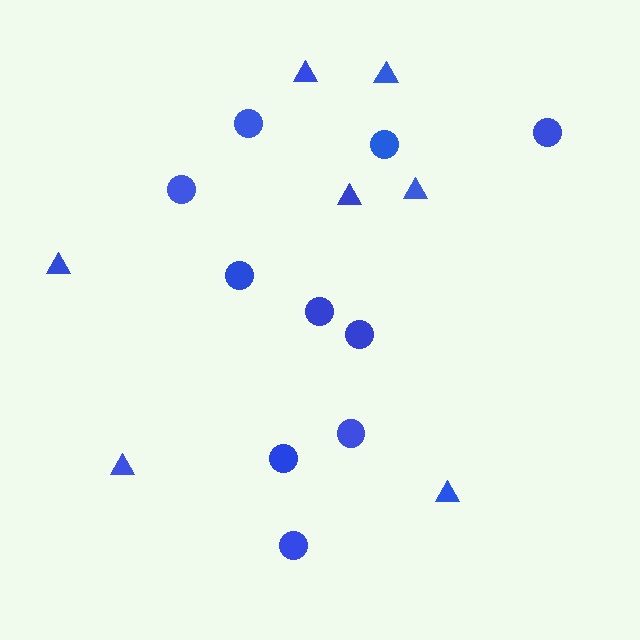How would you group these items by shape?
There are 2 groups: one group of triangles (7) and one group of circles (10).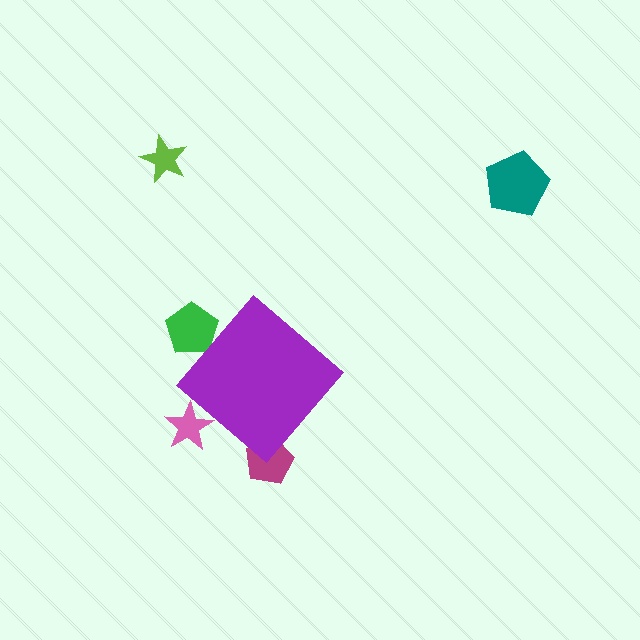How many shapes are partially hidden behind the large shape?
3 shapes are partially hidden.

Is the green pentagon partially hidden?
Yes, the green pentagon is partially hidden behind the purple diamond.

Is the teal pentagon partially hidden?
No, the teal pentagon is fully visible.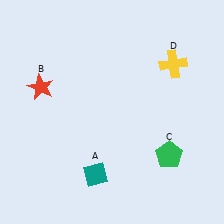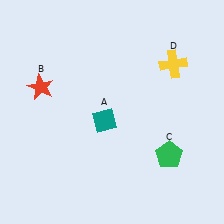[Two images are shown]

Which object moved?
The teal diamond (A) moved up.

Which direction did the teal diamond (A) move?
The teal diamond (A) moved up.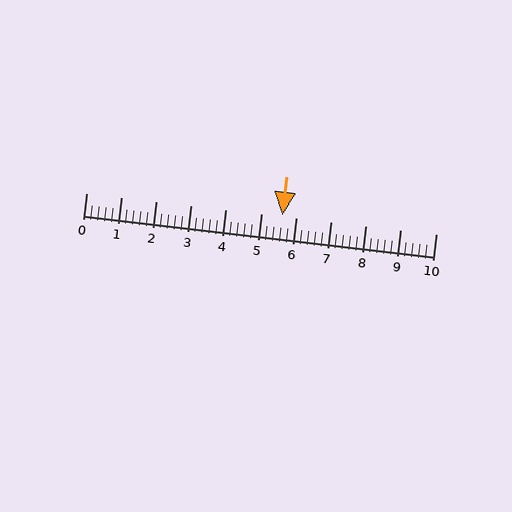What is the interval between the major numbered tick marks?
The major tick marks are spaced 1 units apart.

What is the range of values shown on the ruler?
The ruler shows values from 0 to 10.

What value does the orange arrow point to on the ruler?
The orange arrow points to approximately 5.6.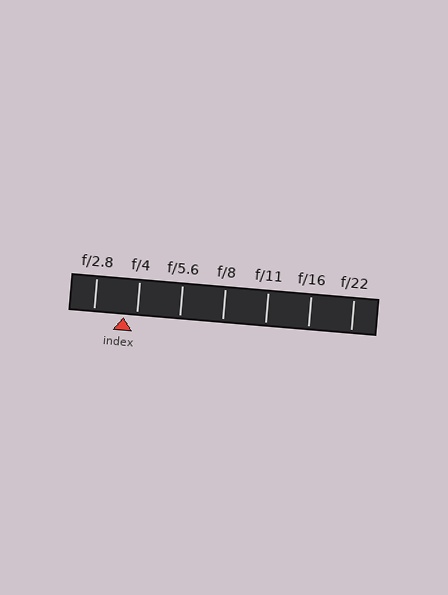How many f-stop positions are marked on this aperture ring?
There are 7 f-stop positions marked.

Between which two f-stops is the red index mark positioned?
The index mark is between f/2.8 and f/4.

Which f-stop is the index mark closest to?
The index mark is closest to f/4.